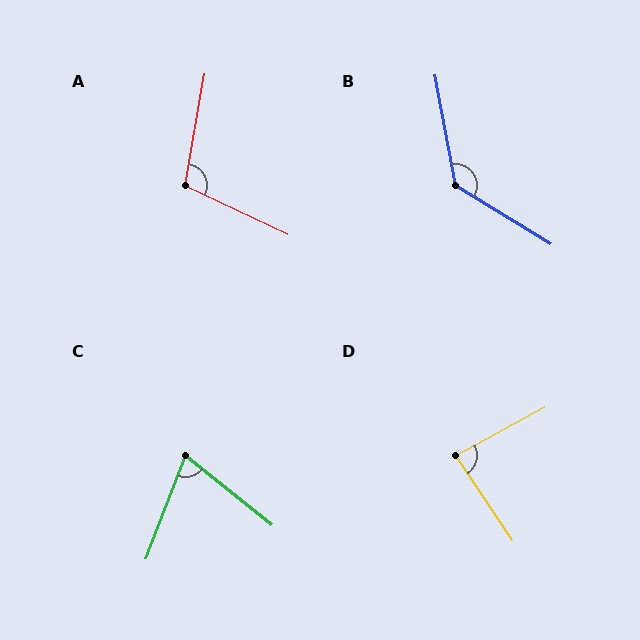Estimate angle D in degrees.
Approximately 85 degrees.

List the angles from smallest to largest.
C (72°), D (85°), A (105°), B (132°).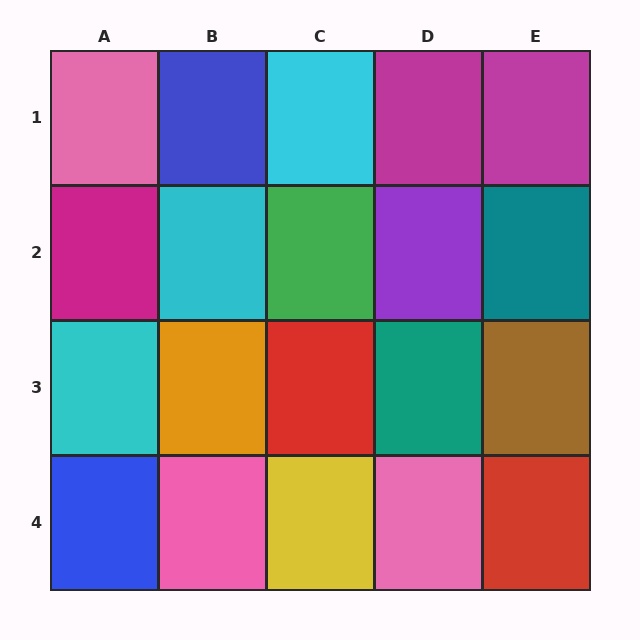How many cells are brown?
1 cell is brown.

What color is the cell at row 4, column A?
Blue.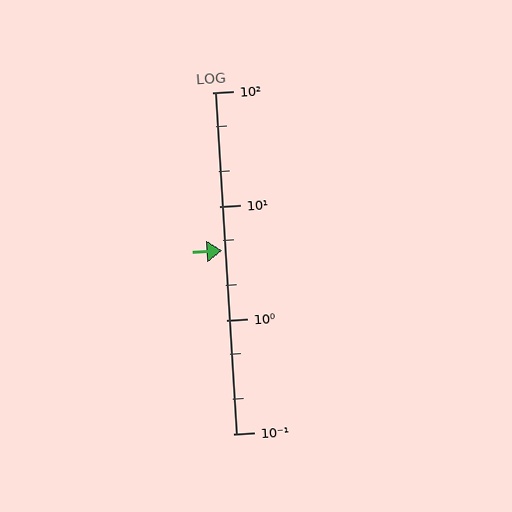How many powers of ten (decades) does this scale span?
The scale spans 3 decades, from 0.1 to 100.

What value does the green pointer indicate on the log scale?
The pointer indicates approximately 4.1.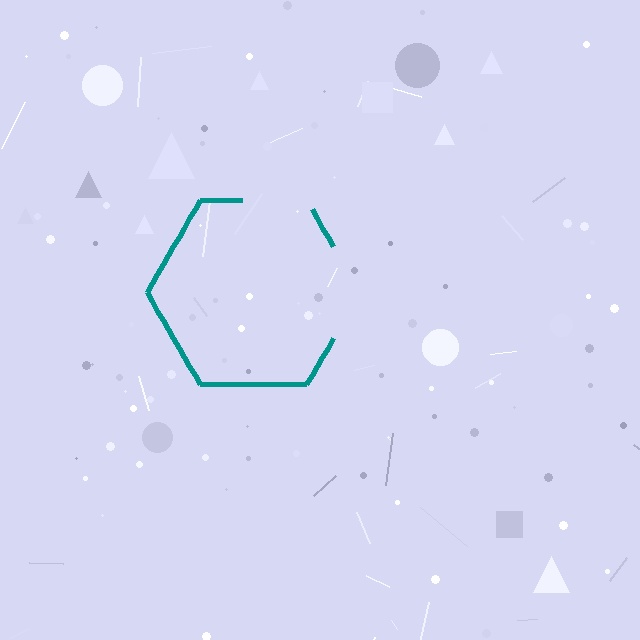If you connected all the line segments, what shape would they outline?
They would outline a hexagon.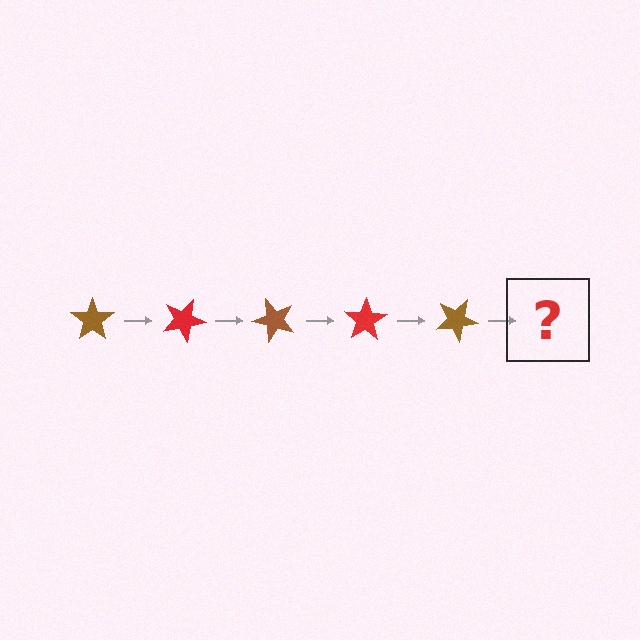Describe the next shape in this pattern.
It should be a red star, rotated 125 degrees from the start.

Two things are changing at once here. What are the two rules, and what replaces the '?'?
The two rules are that it rotates 25 degrees each step and the color cycles through brown and red. The '?' should be a red star, rotated 125 degrees from the start.